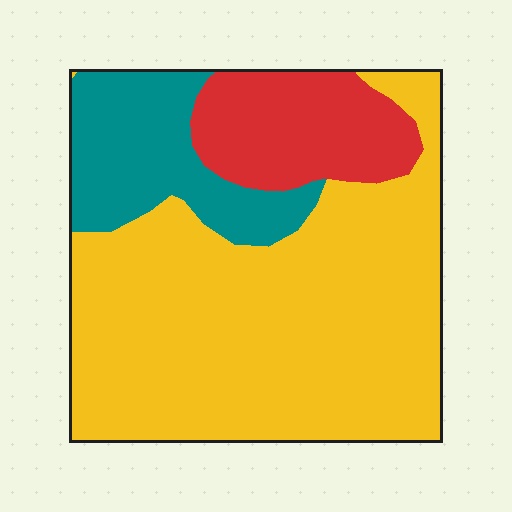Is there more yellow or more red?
Yellow.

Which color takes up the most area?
Yellow, at roughly 65%.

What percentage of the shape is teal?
Teal takes up about one sixth (1/6) of the shape.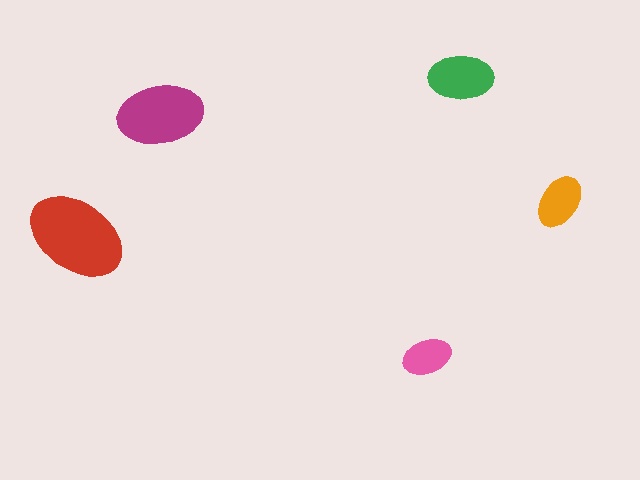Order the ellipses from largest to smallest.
the red one, the magenta one, the green one, the orange one, the pink one.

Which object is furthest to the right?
The orange ellipse is rightmost.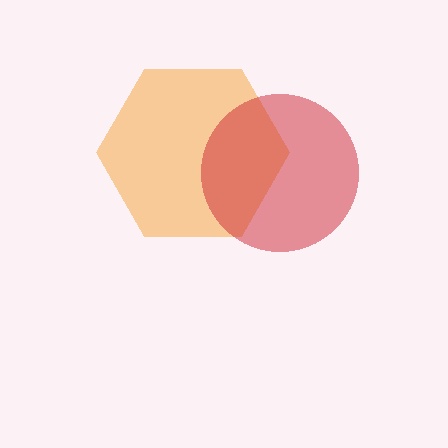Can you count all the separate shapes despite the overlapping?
Yes, there are 2 separate shapes.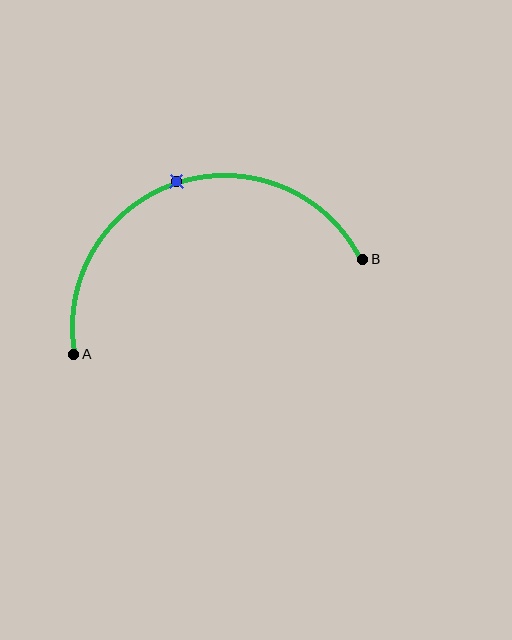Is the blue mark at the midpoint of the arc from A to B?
Yes. The blue mark lies on the arc at equal arc-length from both A and B — it is the arc midpoint.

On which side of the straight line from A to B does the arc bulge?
The arc bulges above the straight line connecting A and B.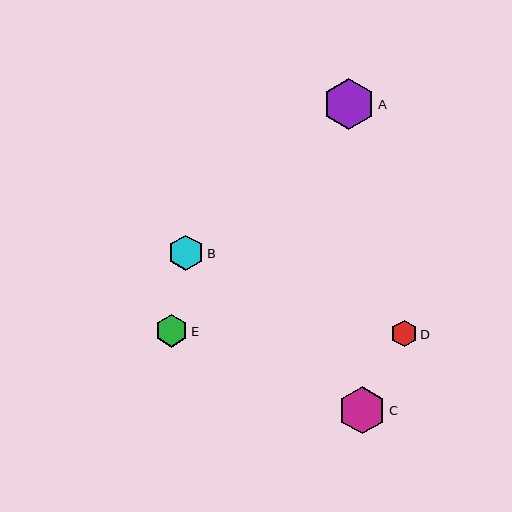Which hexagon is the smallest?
Hexagon D is the smallest with a size of approximately 27 pixels.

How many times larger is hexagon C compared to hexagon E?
Hexagon C is approximately 1.4 times the size of hexagon E.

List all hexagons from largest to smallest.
From largest to smallest: A, C, B, E, D.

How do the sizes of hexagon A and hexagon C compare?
Hexagon A and hexagon C are approximately the same size.